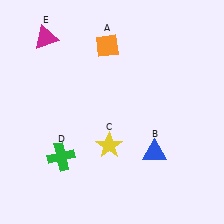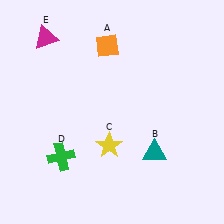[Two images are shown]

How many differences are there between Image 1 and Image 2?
There is 1 difference between the two images.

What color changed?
The triangle (B) changed from blue in Image 1 to teal in Image 2.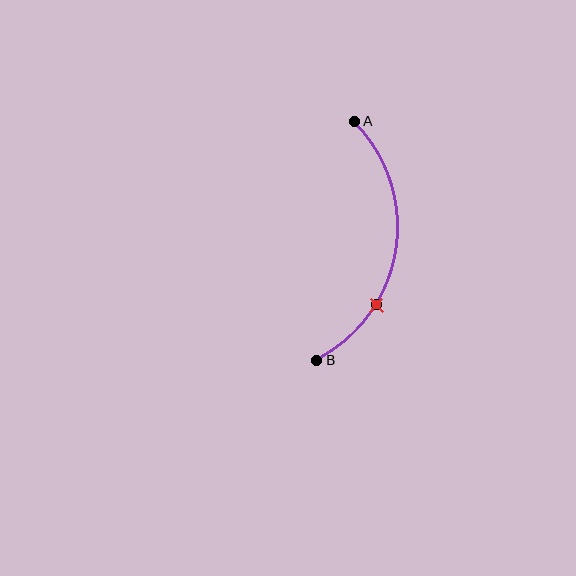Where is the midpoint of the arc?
The arc midpoint is the point on the curve farthest from the straight line joining A and B. It sits to the right of that line.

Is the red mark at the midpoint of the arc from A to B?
No. The red mark lies on the arc but is closer to endpoint B. The arc midpoint would be at the point on the curve equidistant along the arc from both A and B.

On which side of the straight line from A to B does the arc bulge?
The arc bulges to the right of the straight line connecting A and B.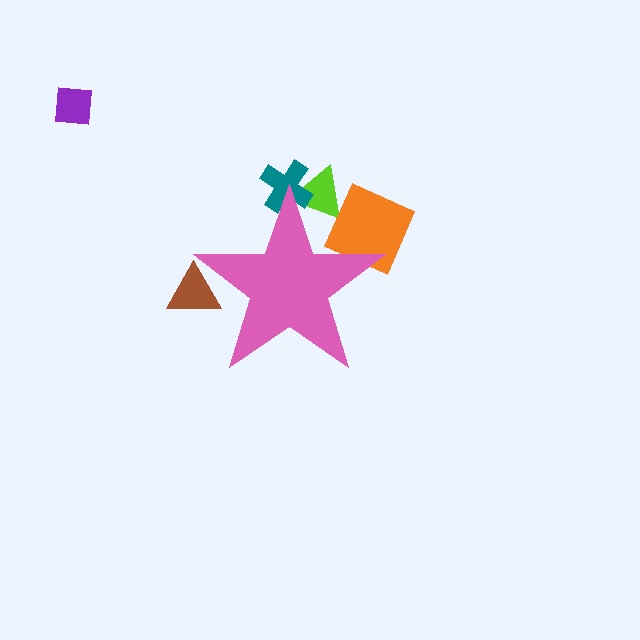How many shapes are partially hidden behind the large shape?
4 shapes are partially hidden.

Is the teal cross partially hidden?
Yes, the teal cross is partially hidden behind the pink star.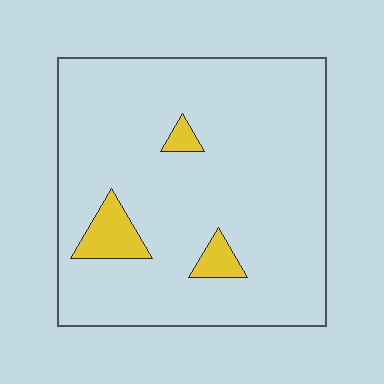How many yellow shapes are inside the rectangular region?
3.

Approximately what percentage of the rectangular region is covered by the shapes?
Approximately 5%.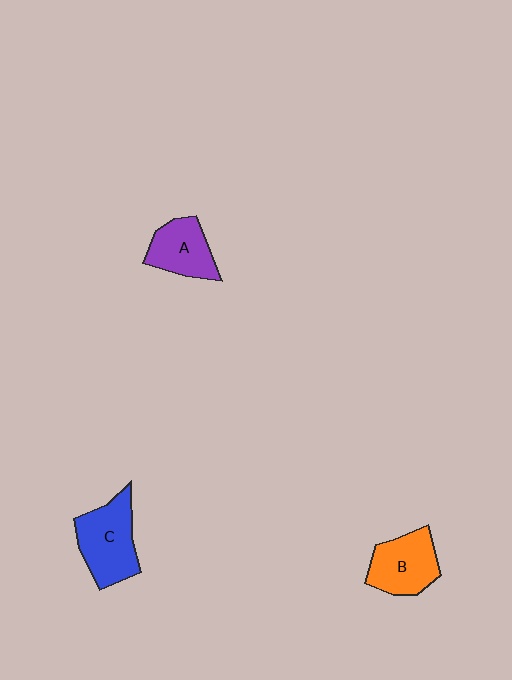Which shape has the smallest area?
Shape A (purple).